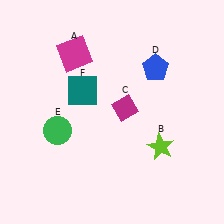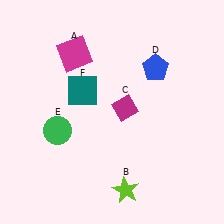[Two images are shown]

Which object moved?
The lime star (B) moved down.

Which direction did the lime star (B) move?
The lime star (B) moved down.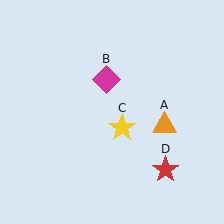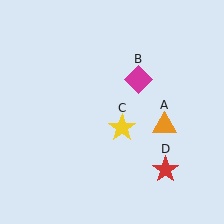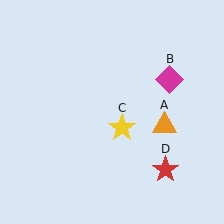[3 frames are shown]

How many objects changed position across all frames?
1 object changed position: magenta diamond (object B).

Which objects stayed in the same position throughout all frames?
Orange triangle (object A) and yellow star (object C) and red star (object D) remained stationary.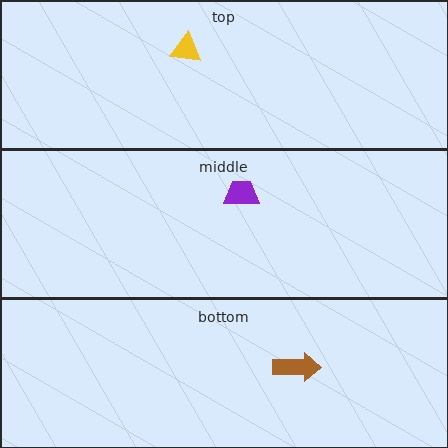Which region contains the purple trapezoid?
The middle region.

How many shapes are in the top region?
1.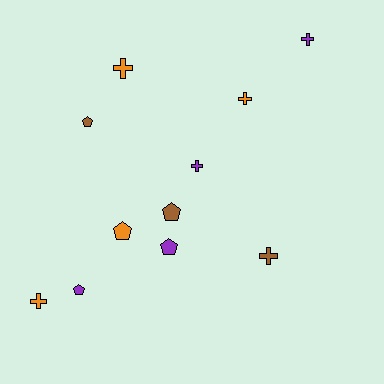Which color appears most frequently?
Orange, with 4 objects.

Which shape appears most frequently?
Cross, with 6 objects.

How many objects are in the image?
There are 11 objects.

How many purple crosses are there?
There are 2 purple crosses.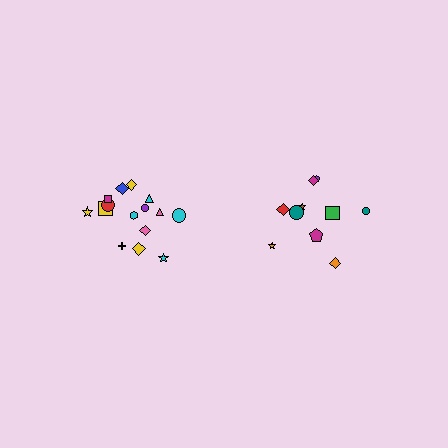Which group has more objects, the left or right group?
The left group.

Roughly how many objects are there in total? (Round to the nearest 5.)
Roughly 25 objects in total.